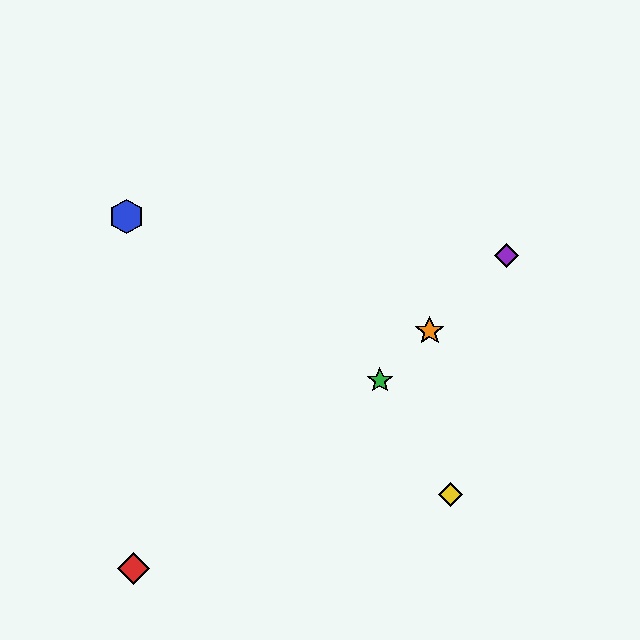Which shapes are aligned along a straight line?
The green star, the purple diamond, the orange star are aligned along a straight line.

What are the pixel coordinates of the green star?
The green star is at (380, 380).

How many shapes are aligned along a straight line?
3 shapes (the green star, the purple diamond, the orange star) are aligned along a straight line.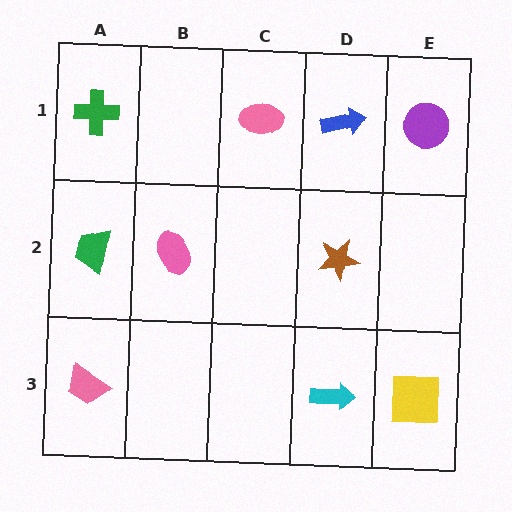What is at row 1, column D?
A blue arrow.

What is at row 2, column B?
A pink ellipse.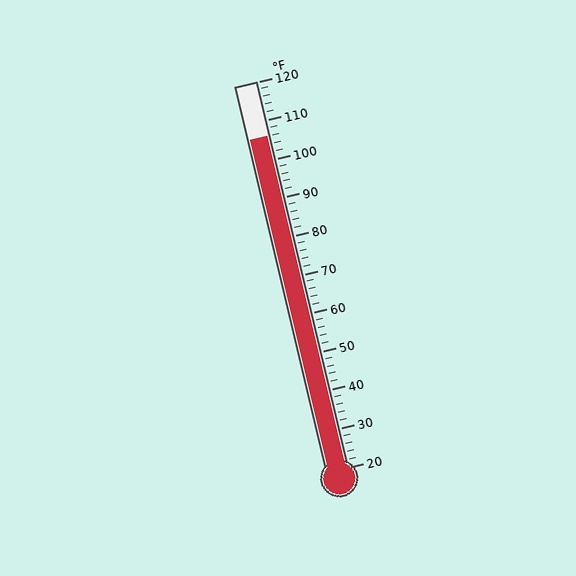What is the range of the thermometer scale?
The thermometer scale ranges from 20°F to 120°F.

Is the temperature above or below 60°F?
The temperature is above 60°F.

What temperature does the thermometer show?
The thermometer shows approximately 106°F.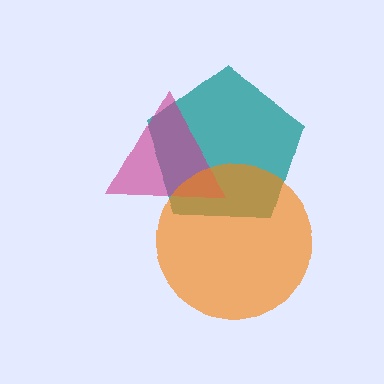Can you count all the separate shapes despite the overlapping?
Yes, there are 3 separate shapes.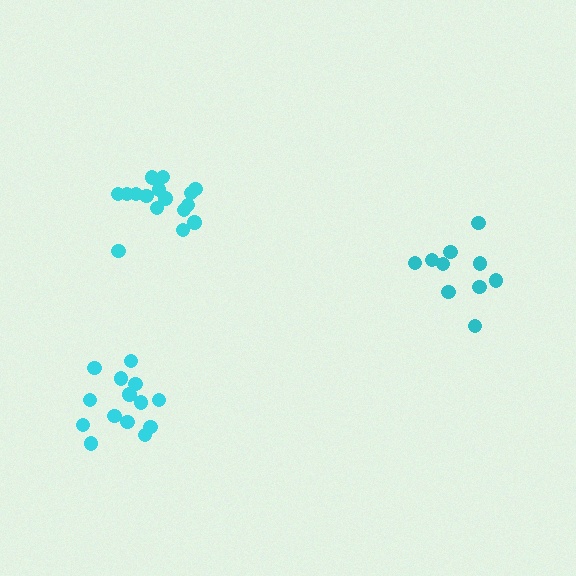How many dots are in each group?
Group 1: 10 dots, Group 2: 14 dots, Group 3: 16 dots (40 total).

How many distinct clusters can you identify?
There are 3 distinct clusters.